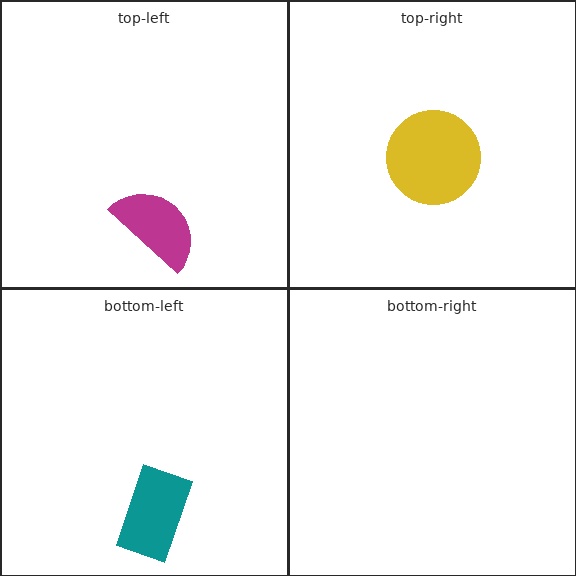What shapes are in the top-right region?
The yellow circle.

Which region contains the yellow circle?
The top-right region.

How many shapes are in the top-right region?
1.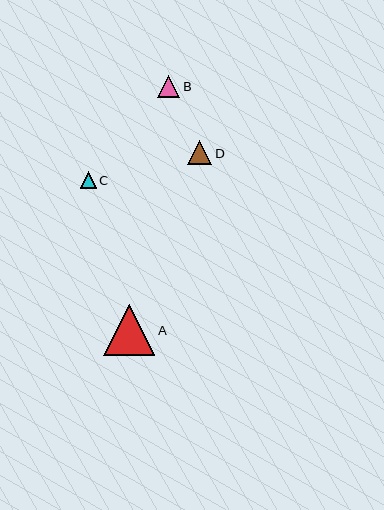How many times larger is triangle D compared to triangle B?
Triangle D is approximately 1.1 times the size of triangle B.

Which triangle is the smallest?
Triangle C is the smallest with a size of approximately 16 pixels.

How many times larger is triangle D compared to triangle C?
Triangle D is approximately 1.5 times the size of triangle C.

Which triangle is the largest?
Triangle A is the largest with a size of approximately 51 pixels.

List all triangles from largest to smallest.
From largest to smallest: A, D, B, C.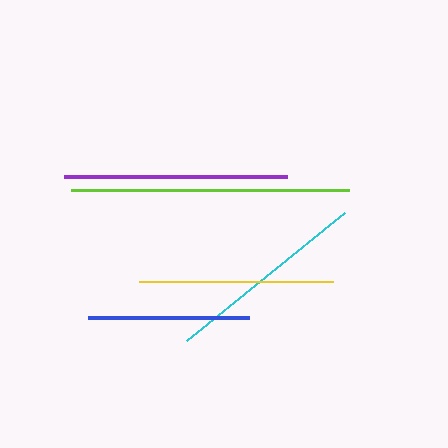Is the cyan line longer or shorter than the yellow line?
The cyan line is longer than the yellow line.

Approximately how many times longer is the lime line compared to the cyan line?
The lime line is approximately 1.4 times the length of the cyan line.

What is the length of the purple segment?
The purple segment is approximately 223 pixels long.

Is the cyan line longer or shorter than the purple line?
The purple line is longer than the cyan line.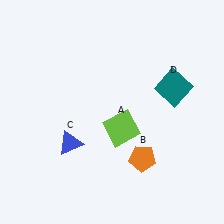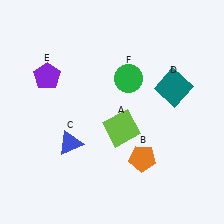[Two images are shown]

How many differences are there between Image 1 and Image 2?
There are 2 differences between the two images.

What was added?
A purple pentagon (E), a green circle (F) were added in Image 2.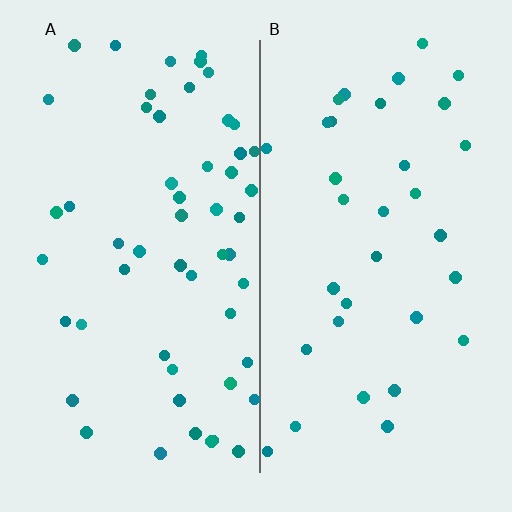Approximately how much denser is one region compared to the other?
Approximately 1.6× — region A over region B.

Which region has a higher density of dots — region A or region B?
A (the left).